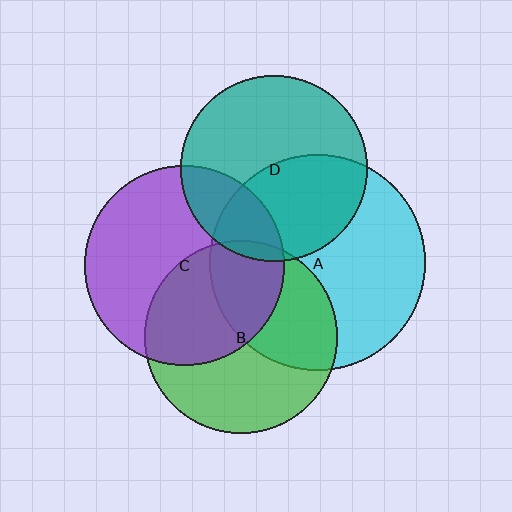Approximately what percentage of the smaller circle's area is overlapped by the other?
Approximately 25%.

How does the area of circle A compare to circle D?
Approximately 1.3 times.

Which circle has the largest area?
Circle A (cyan).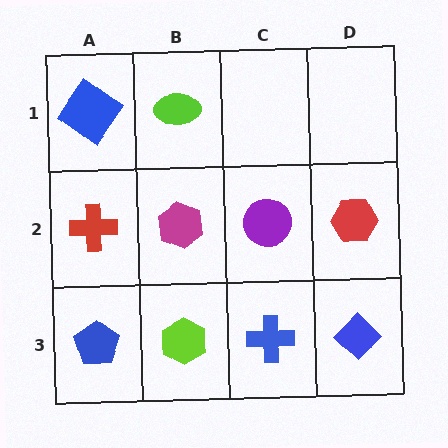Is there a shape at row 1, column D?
No, that cell is empty.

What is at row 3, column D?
A blue diamond.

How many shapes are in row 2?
4 shapes.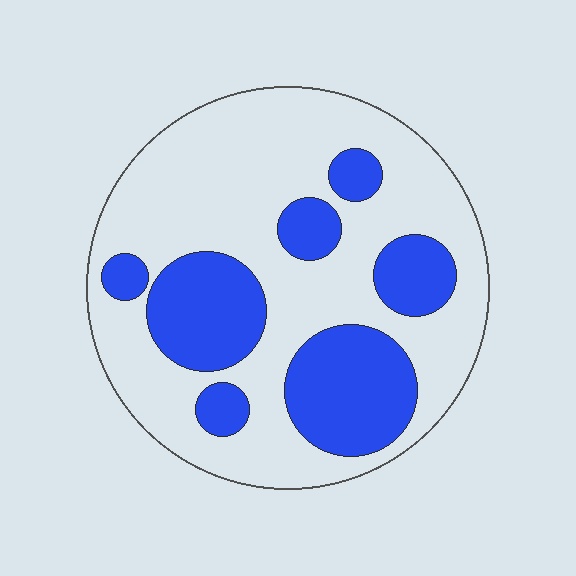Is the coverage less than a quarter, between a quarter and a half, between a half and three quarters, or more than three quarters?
Between a quarter and a half.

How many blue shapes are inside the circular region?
7.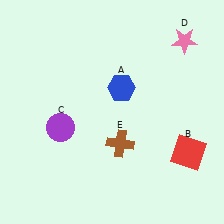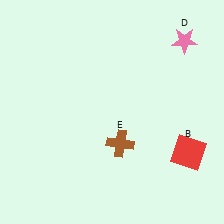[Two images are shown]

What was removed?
The blue hexagon (A), the purple circle (C) were removed in Image 2.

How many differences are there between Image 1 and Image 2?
There are 2 differences between the two images.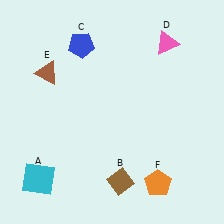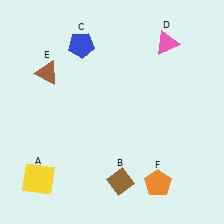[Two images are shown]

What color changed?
The square (A) changed from cyan in Image 1 to yellow in Image 2.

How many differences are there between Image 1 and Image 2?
There is 1 difference between the two images.